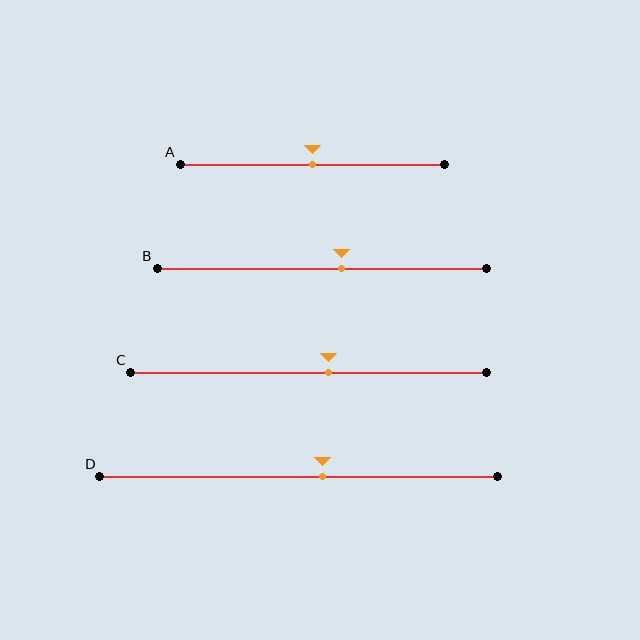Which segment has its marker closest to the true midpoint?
Segment A has its marker closest to the true midpoint.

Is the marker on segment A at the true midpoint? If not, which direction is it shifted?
Yes, the marker on segment A is at the true midpoint.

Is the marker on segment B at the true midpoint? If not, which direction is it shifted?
No, the marker on segment B is shifted to the right by about 6% of the segment length.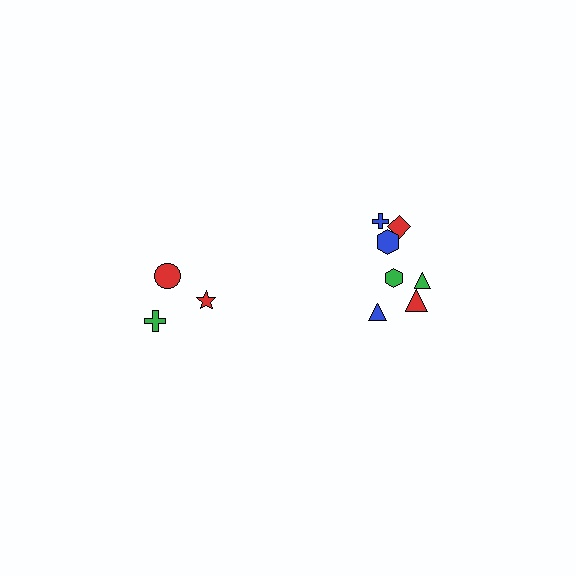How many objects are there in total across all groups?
There are 10 objects.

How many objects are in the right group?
There are 7 objects.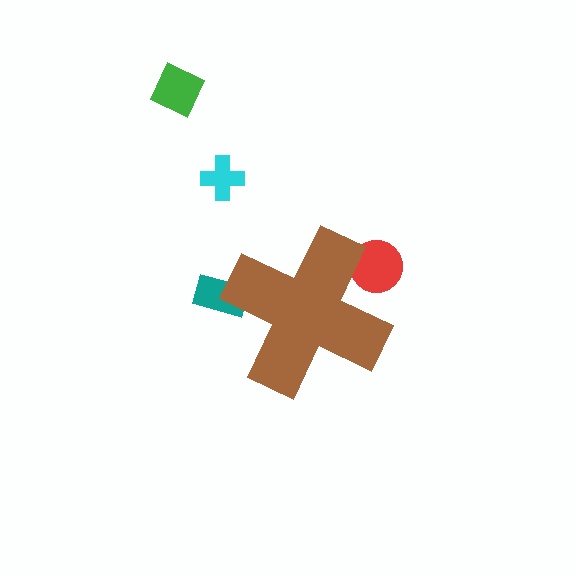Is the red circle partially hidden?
Yes, the red circle is partially hidden behind the brown cross.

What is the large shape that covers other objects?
A brown cross.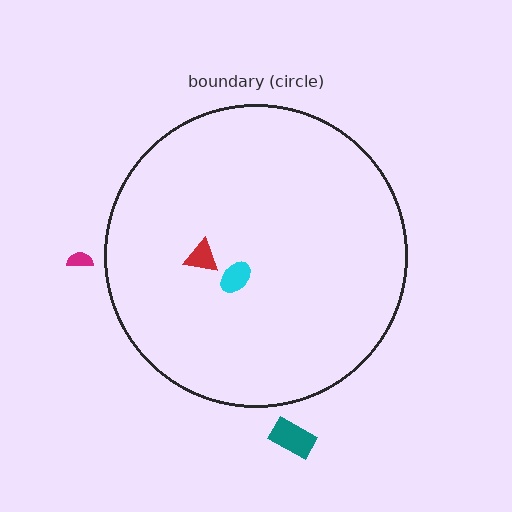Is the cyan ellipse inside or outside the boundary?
Inside.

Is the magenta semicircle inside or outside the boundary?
Outside.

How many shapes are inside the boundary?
2 inside, 2 outside.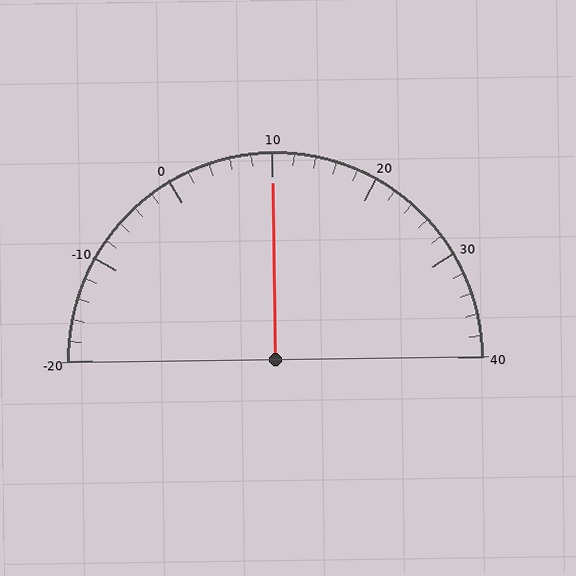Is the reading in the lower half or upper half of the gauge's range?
The reading is in the upper half of the range (-20 to 40).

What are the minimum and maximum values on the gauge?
The gauge ranges from -20 to 40.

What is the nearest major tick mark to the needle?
The nearest major tick mark is 10.